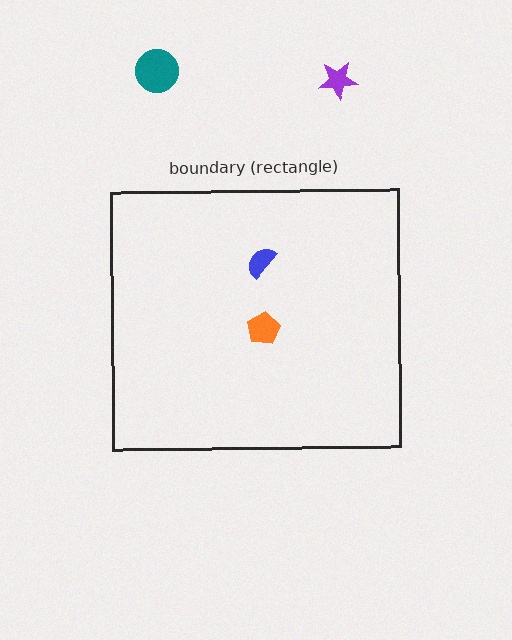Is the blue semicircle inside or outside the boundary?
Inside.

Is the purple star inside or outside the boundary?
Outside.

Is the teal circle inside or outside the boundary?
Outside.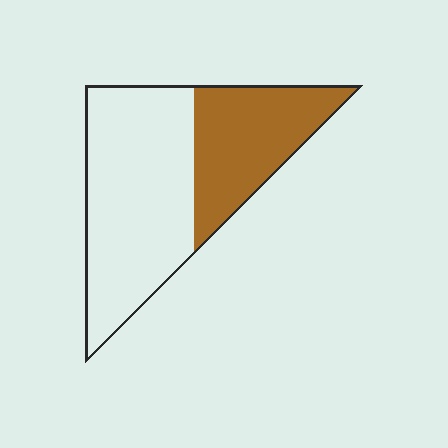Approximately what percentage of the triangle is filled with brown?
Approximately 35%.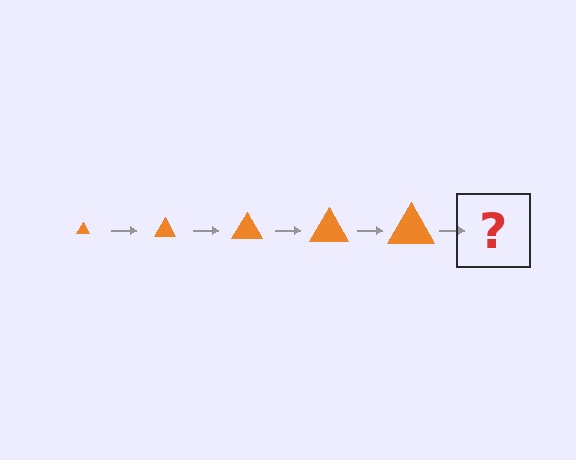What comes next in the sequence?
The next element should be an orange triangle, larger than the previous one.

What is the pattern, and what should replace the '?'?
The pattern is that the triangle gets progressively larger each step. The '?' should be an orange triangle, larger than the previous one.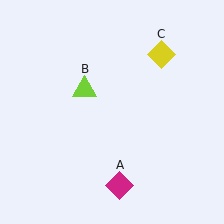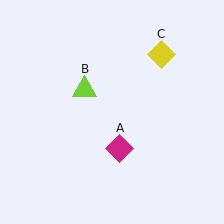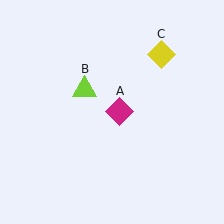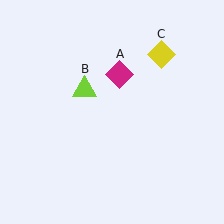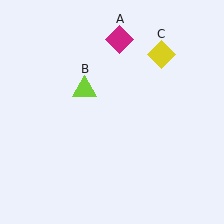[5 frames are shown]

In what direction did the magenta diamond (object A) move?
The magenta diamond (object A) moved up.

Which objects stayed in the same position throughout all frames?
Lime triangle (object B) and yellow diamond (object C) remained stationary.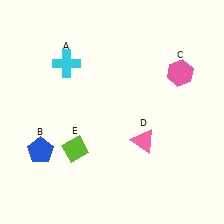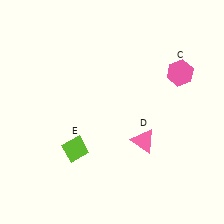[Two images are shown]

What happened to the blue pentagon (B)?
The blue pentagon (B) was removed in Image 2. It was in the bottom-left area of Image 1.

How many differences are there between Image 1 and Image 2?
There are 2 differences between the two images.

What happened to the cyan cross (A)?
The cyan cross (A) was removed in Image 2. It was in the top-left area of Image 1.